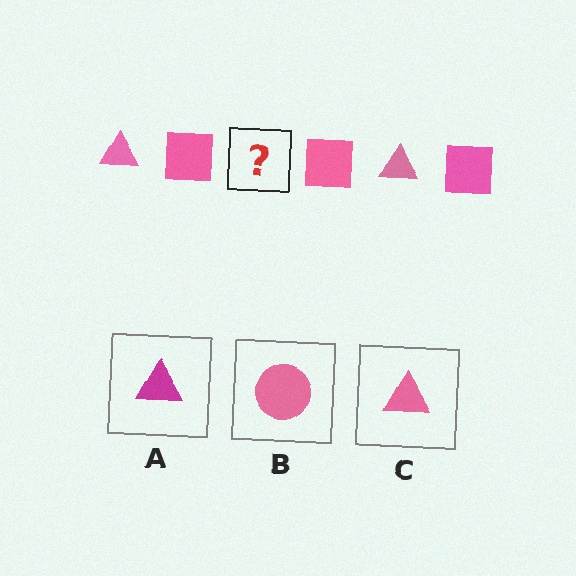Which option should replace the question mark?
Option C.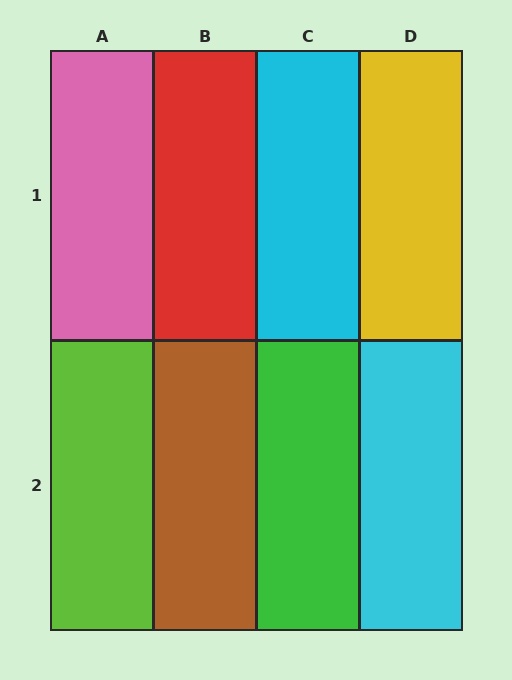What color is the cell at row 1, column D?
Yellow.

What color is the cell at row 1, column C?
Cyan.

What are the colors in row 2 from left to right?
Lime, brown, green, cyan.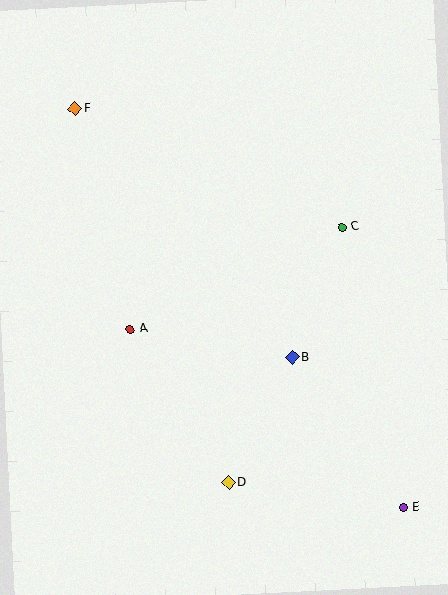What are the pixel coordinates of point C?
Point C is at (342, 227).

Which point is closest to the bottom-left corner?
Point D is closest to the bottom-left corner.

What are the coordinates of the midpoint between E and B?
The midpoint between E and B is at (348, 433).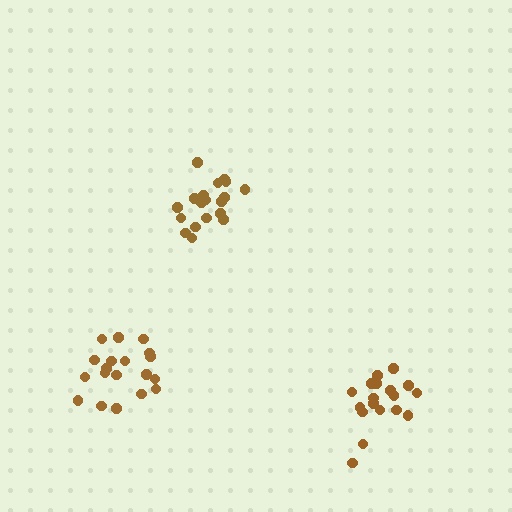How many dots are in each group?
Group 1: 19 dots, Group 2: 18 dots, Group 3: 19 dots (56 total).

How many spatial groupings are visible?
There are 3 spatial groupings.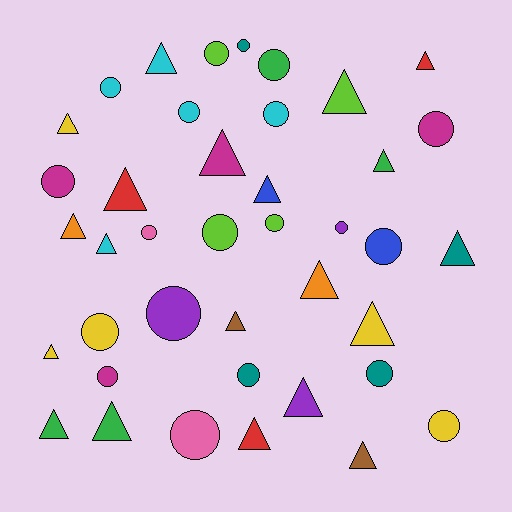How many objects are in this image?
There are 40 objects.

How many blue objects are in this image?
There are 2 blue objects.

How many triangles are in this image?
There are 20 triangles.